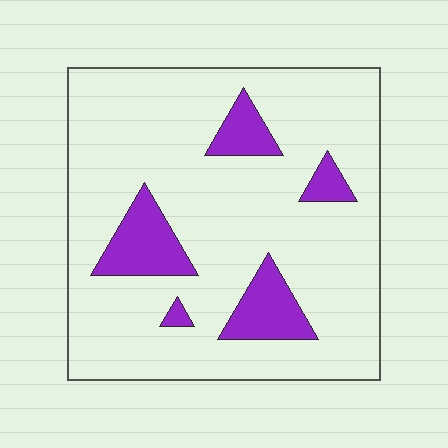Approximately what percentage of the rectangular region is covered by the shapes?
Approximately 15%.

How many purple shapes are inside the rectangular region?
5.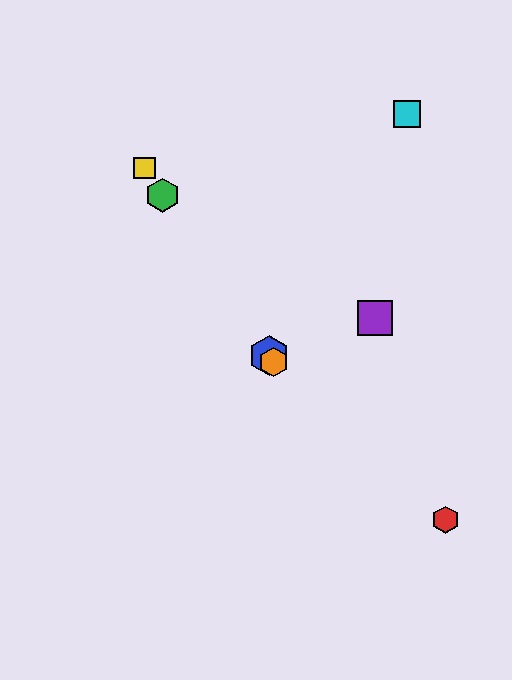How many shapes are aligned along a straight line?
4 shapes (the blue hexagon, the green hexagon, the yellow square, the orange hexagon) are aligned along a straight line.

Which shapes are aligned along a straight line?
The blue hexagon, the green hexagon, the yellow square, the orange hexagon are aligned along a straight line.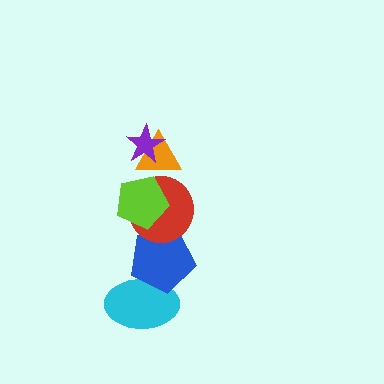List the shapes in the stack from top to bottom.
From top to bottom: the purple star, the orange triangle, the lime pentagon, the red circle, the blue pentagon, the cyan ellipse.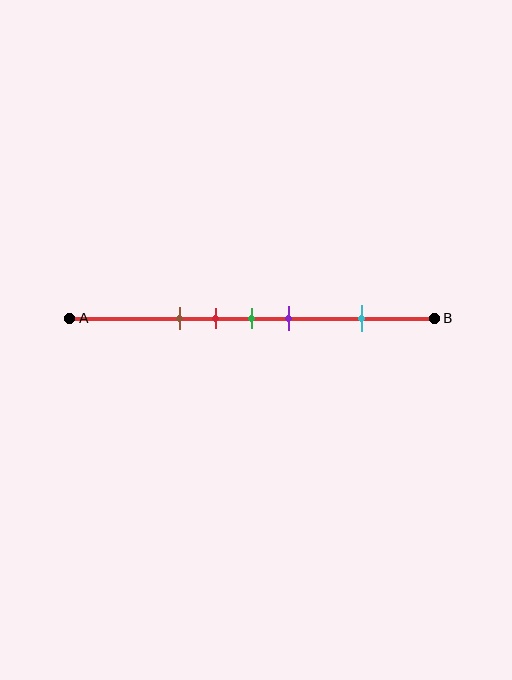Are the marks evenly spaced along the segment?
No, the marks are not evenly spaced.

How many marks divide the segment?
There are 5 marks dividing the segment.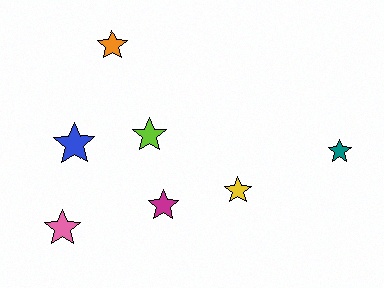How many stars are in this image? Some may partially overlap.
There are 7 stars.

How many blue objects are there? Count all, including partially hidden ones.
There is 1 blue object.